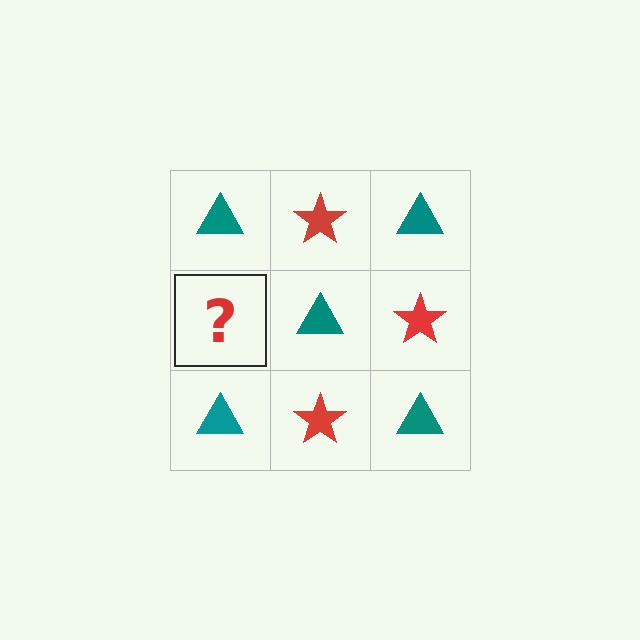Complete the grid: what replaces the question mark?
The question mark should be replaced with a red star.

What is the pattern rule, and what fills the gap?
The rule is that it alternates teal triangle and red star in a checkerboard pattern. The gap should be filled with a red star.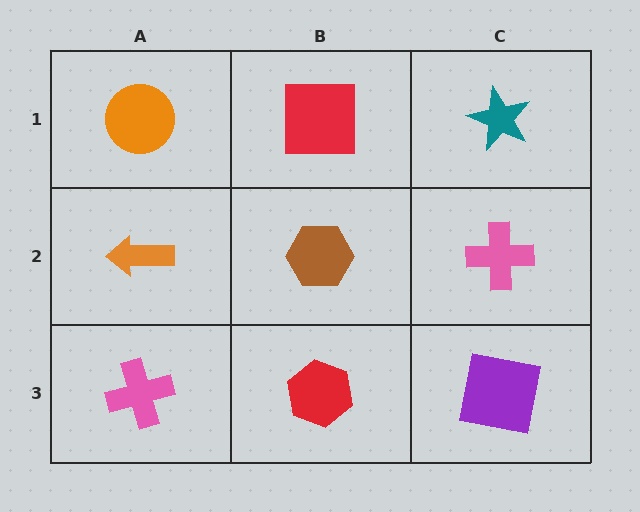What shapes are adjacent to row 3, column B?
A brown hexagon (row 2, column B), a pink cross (row 3, column A), a purple square (row 3, column C).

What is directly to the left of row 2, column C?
A brown hexagon.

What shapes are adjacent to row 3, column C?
A pink cross (row 2, column C), a red hexagon (row 3, column B).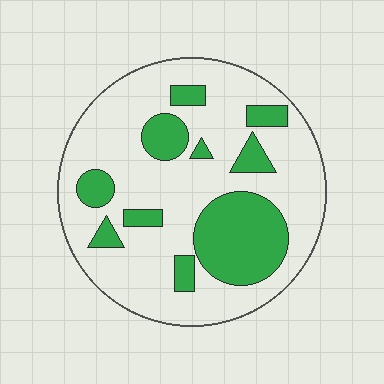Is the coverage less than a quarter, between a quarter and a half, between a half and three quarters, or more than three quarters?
Between a quarter and a half.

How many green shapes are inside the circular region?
10.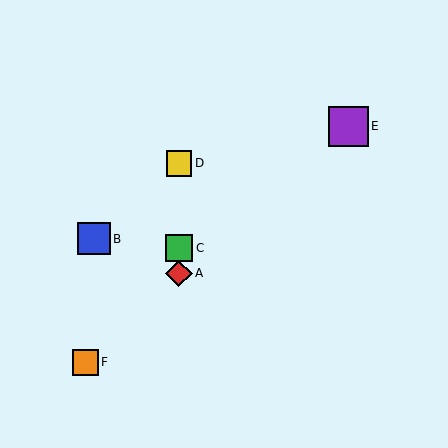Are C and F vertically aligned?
No, C is at x≈179 and F is at x≈86.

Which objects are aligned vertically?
Objects A, C, D are aligned vertically.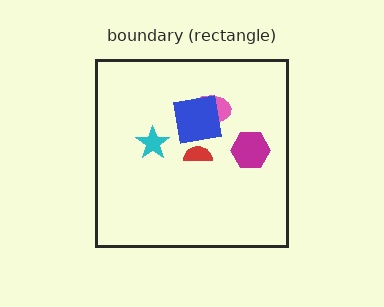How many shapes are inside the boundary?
5 inside, 0 outside.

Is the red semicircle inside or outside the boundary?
Inside.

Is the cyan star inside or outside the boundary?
Inside.